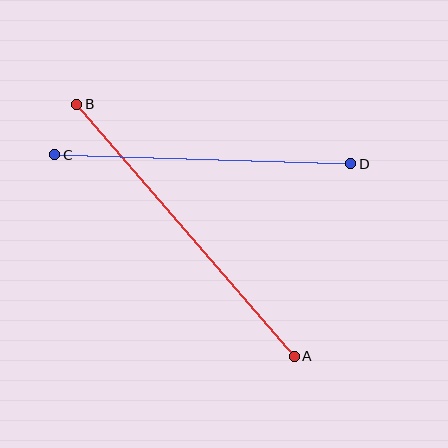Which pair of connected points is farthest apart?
Points A and B are farthest apart.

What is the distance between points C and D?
The distance is approximately 296 pixels.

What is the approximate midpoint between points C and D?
The midpoint is at approximately (203, 159) pixels.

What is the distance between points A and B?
The distance is approximately 333 pixels.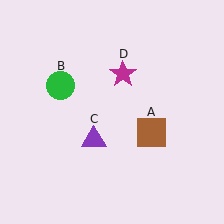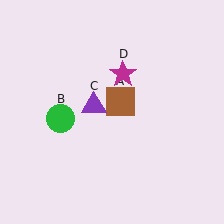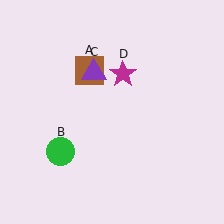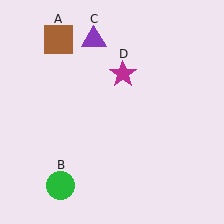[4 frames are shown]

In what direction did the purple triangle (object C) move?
The purple triangle (object C) moved up.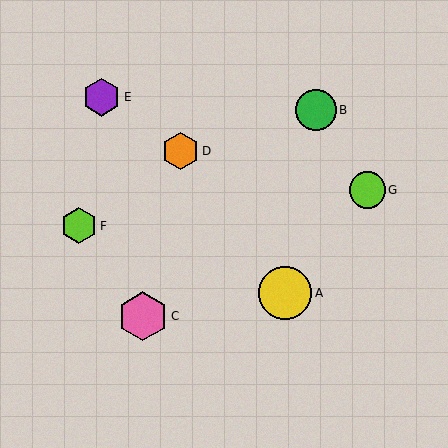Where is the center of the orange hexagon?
The center of the orange hexagon is at (180, 151).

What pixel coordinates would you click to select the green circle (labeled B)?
Click at (316, 110) to select the green circle B.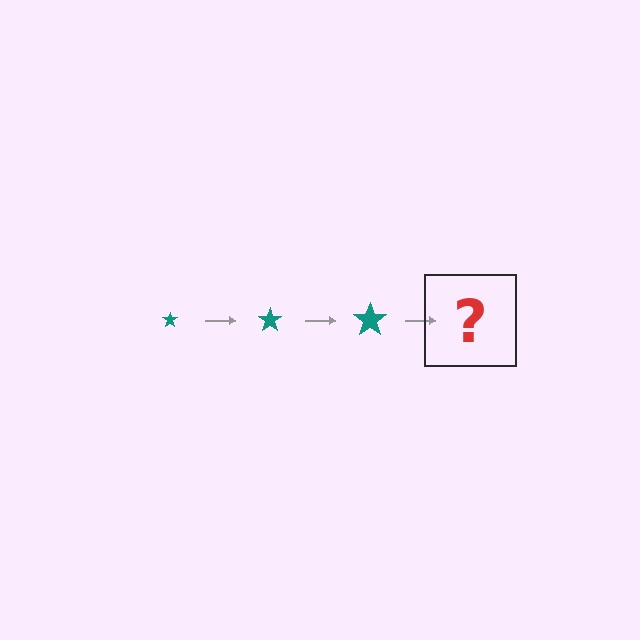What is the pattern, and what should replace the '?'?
The pattern is that the star gets progressively larger each step. The '?' should be a teal star, larger than the previous one.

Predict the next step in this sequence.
The next step is a teal star, larger than the previous one.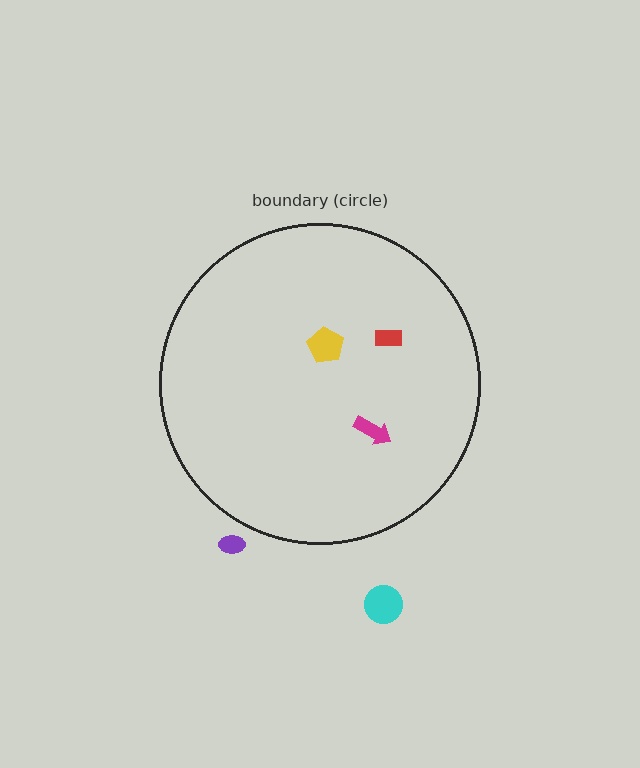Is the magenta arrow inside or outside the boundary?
Inside.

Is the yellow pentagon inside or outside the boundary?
Inside.